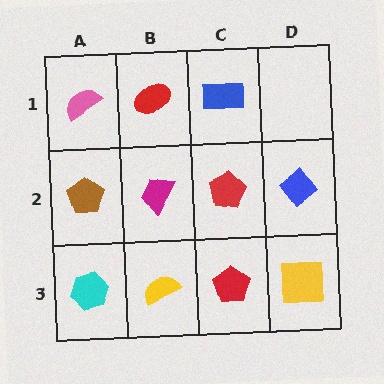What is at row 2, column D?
A blue diamond.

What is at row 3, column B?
A yellow semicircle.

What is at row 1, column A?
A pink semicircle.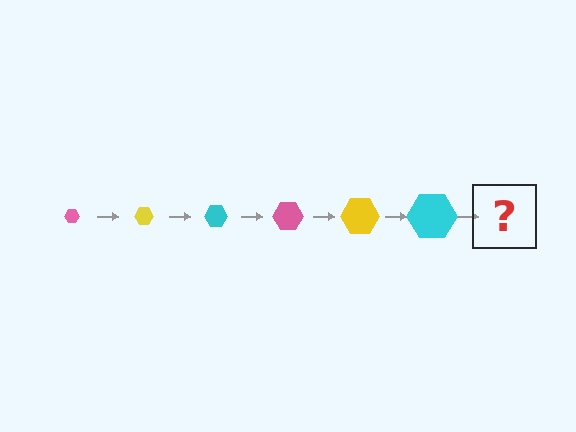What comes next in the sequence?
The next element should be a pink hexagon, larger than the previous one.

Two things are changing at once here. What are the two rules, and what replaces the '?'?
The two rules are that the hexagon grows larger each step and the color cycles through pink, yellow, and cyan. The '?' should be a pink hexagon, larger than the previous one.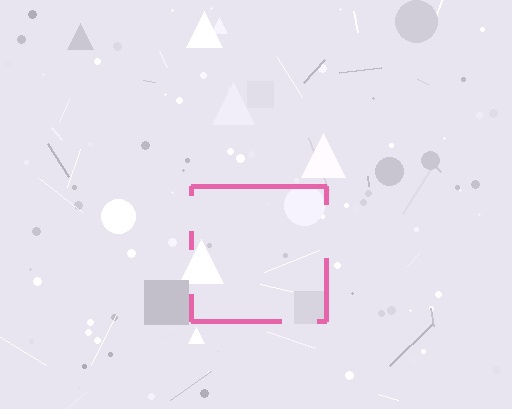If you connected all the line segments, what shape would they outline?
They would outline a square.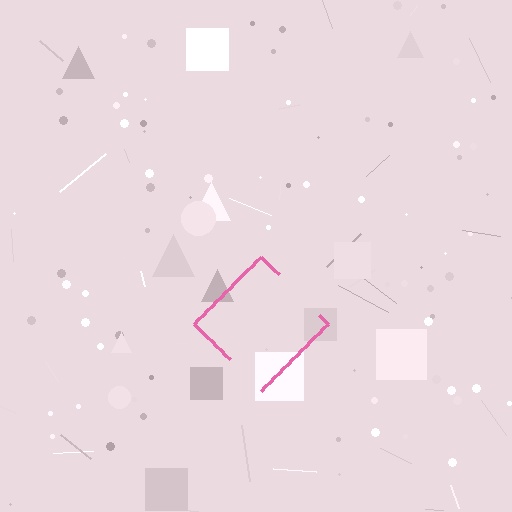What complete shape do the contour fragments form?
The contour fragments form a diamond.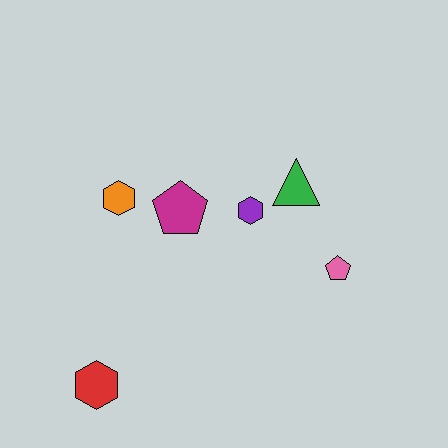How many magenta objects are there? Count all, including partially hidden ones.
There is 1 magenta object.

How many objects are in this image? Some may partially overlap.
There are 6 objects.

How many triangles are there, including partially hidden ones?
There is 1 triangle.